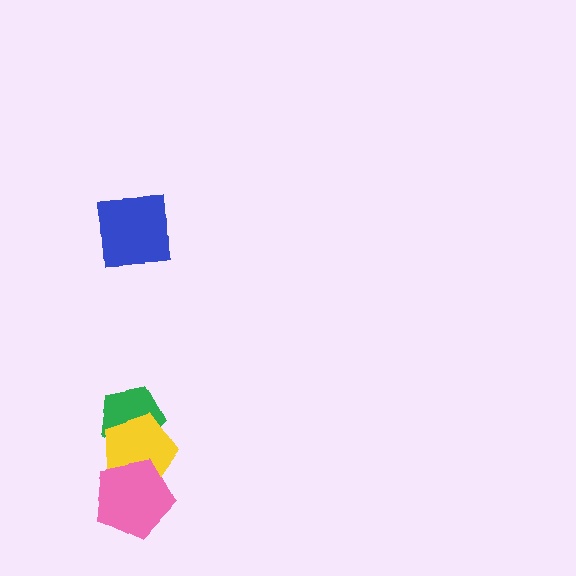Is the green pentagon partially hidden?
Yes, it is partially covered by another shape.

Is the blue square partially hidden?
No, no other shape covers it.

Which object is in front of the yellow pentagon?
The pink pentagon is in front of the yellow pentagon.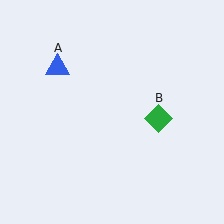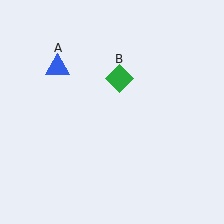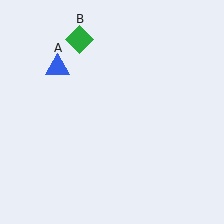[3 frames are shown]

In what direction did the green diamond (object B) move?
The green diamond (object B) moved up and to the left.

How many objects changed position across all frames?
1 object changed position: green diamond (object B).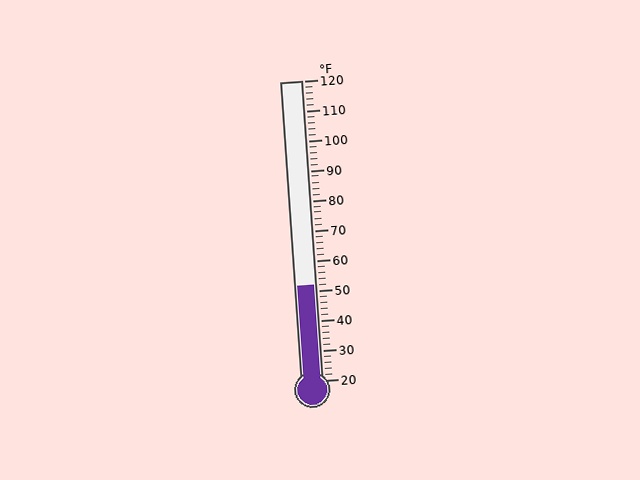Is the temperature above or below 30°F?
The temperature is above 30°F.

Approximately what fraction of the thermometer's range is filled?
The thermometer is filled to approximately 30% of its range.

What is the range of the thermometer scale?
The thermometer scale ranges from 20°F to 120°F.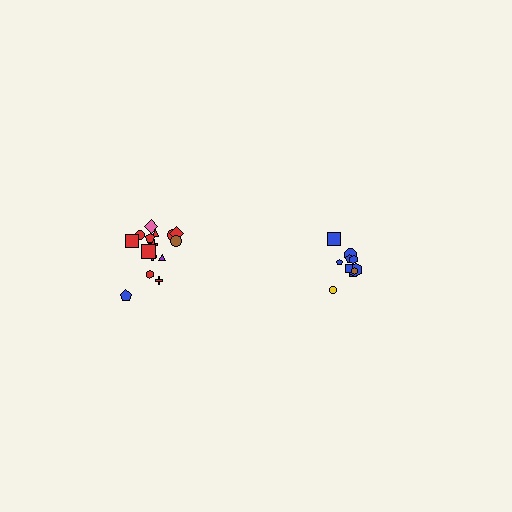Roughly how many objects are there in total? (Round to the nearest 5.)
Roughly 25 objects in total.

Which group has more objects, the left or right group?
The left group.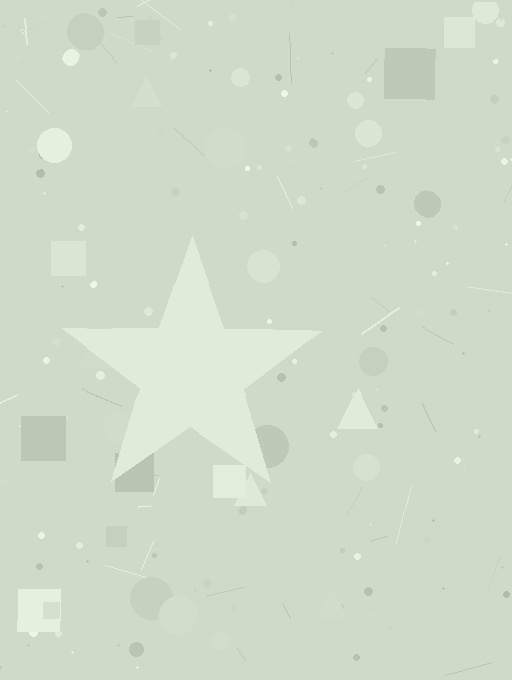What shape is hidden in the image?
A star is hidden in the image.